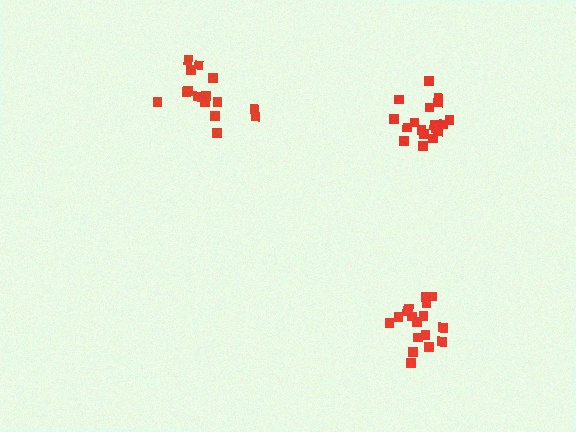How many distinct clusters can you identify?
There are 3 distinct clusters.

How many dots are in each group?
Group 1: 16 dots, Group 2: 18 dots, Group 3: 18 dots (52 total).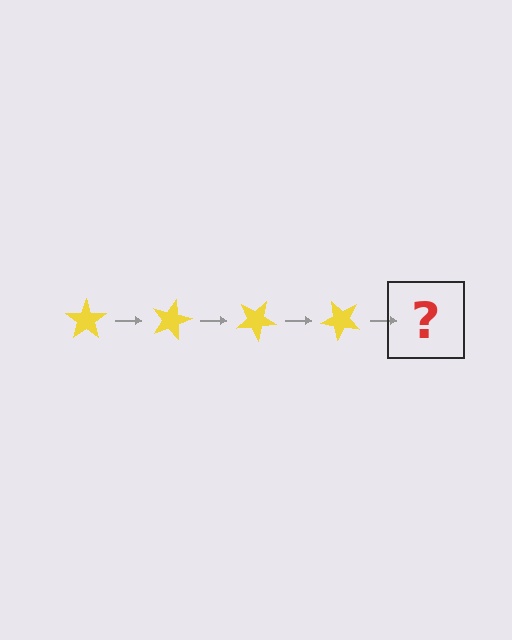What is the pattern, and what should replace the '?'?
The pattern is that the star rotates 15 degrees each step. The '?' should be a yellow star rotated 60 degrees.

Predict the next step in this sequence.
The next step is a yellow star rotated 60 degrees.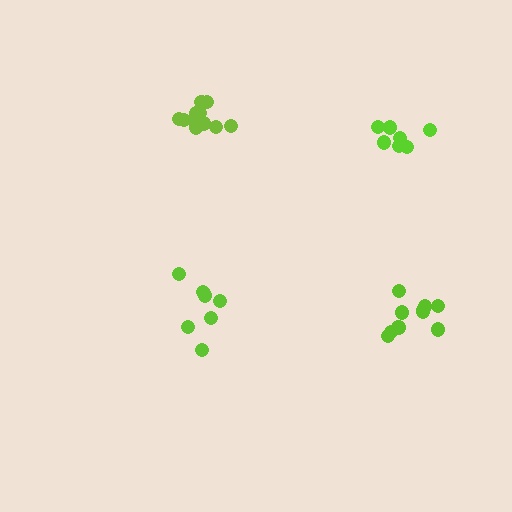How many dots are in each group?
Group 1: 8 dots, Group 2: 10 dots, Group 3: 7 dots, Group 4: 11 dots (36 total).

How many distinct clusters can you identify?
There are 4 distinct clusters.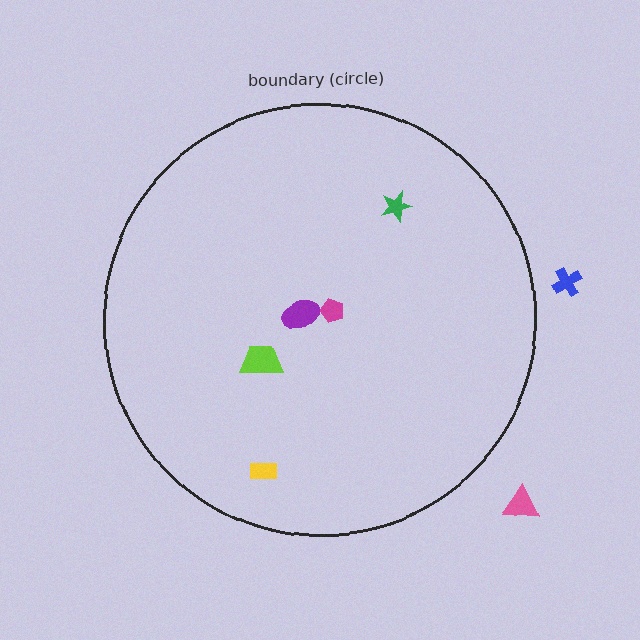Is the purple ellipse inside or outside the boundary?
Inside.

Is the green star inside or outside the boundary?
Inside.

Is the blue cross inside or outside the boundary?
Outside.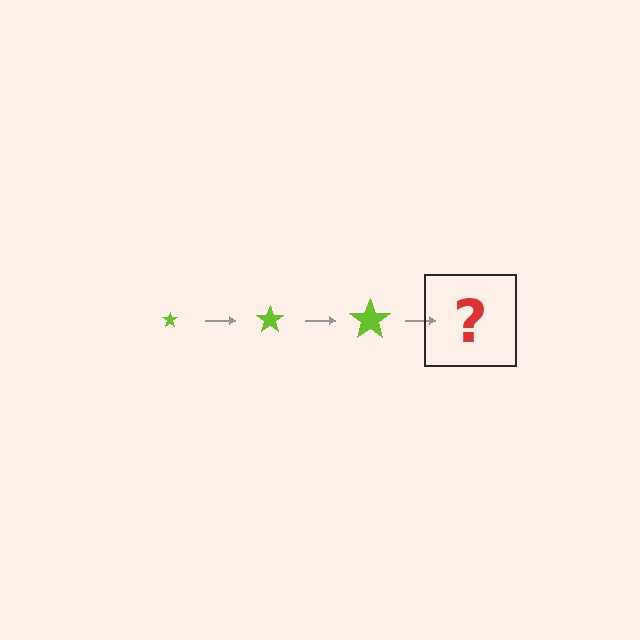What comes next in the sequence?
The next element should be a lime star, larger than the previous one.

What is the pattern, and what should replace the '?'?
The pattern is that the star gets progressively larger each step. The '?' should be a lime star, larger than the previous one.